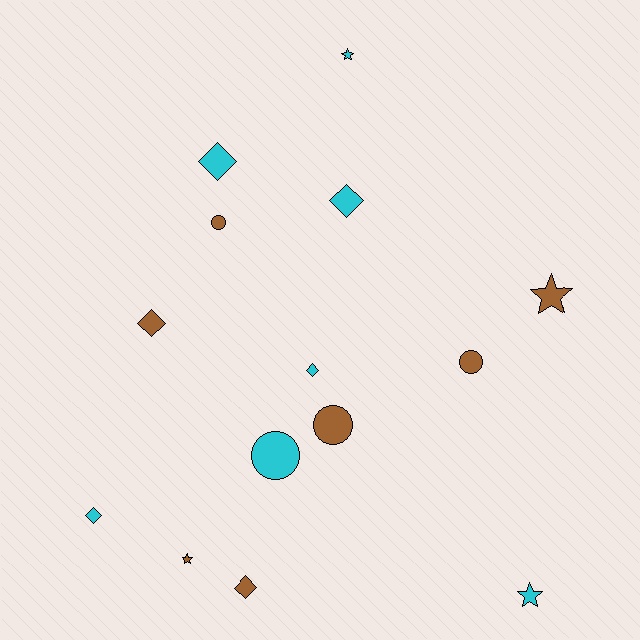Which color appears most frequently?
Brown, with 7 objects.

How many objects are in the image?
There are 14 objects.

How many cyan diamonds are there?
There are 4 cyan diamonds.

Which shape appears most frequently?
Diamond, with 6 objects.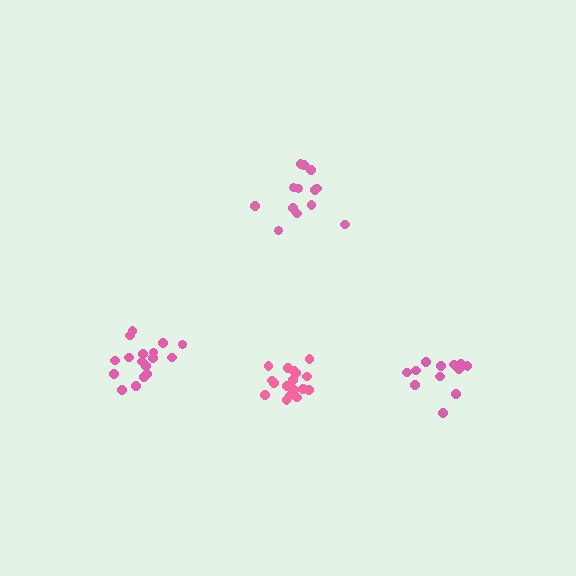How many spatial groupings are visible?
There are 4 spatial groupings.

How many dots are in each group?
Group 1: 18 dots, Group 2: 13 dots, Group 3: 17 dots, Group 4: 14 dots (62 total).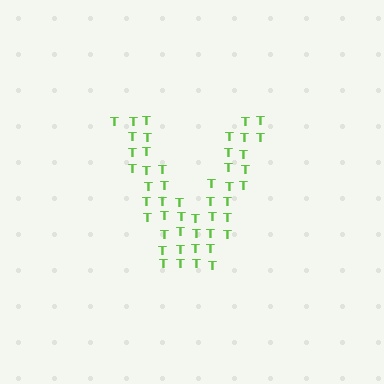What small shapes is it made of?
It is made of small letter T's.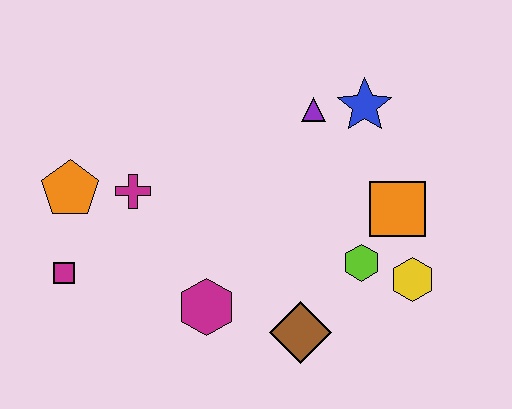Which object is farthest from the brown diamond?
The orange pentagon is farthest from the brown diamond.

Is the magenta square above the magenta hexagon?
Yes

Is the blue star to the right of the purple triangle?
Yes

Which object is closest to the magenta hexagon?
The brown diamond is closest to the magenta hexagon.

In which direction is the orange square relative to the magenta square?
The orange square is to the right of the magenta square.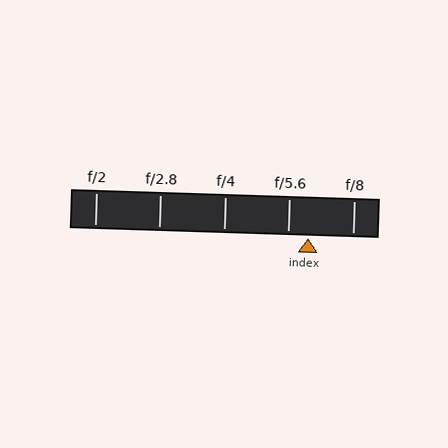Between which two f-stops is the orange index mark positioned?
The index mark is between f/5.6 and f/8.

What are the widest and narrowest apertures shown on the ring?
The widest aperture shown is f/2 and the narrowest is f/8.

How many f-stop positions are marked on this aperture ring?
There are 5 f-stop positions marked.